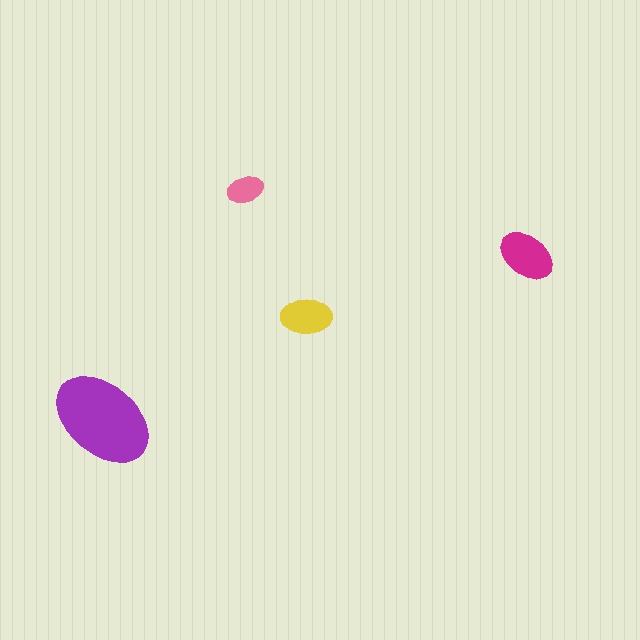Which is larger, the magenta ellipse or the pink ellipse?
The magenta one.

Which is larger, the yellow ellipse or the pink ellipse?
The yellow one.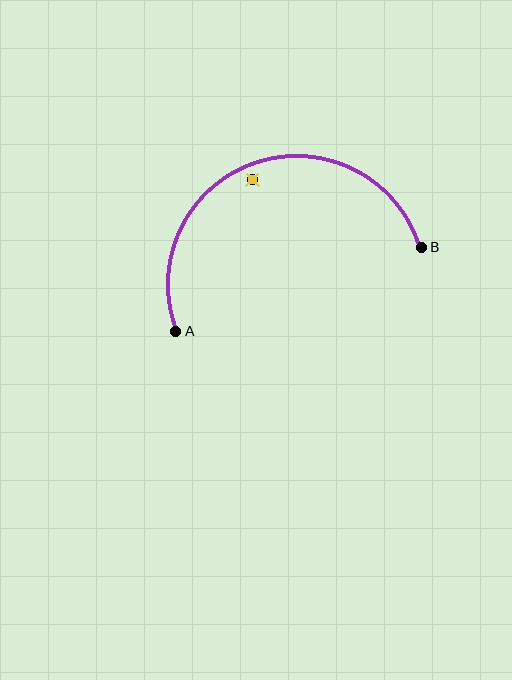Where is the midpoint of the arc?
The arc midpoint is the point on the curve farthest from the straight line joining A and B. It sits above that line.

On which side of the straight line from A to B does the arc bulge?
The arc bulges above the straight line connecting A and B.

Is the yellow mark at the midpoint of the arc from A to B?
No — the yellow mark does not lie on the arc at all. It sits slightly inside the curve.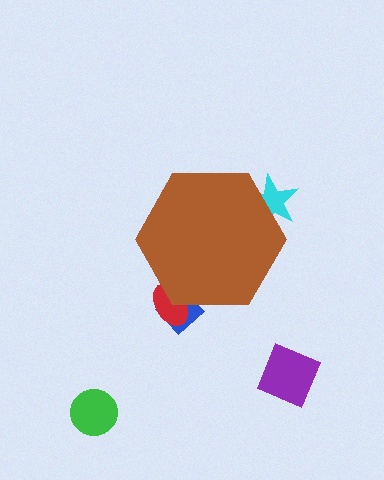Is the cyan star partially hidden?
Yes, the cyan star is partially hidden behind the brown hexagon.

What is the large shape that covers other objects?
A brown hexagon.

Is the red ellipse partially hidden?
Yes, the red ellipse is partially hidden behind the brown hexagon.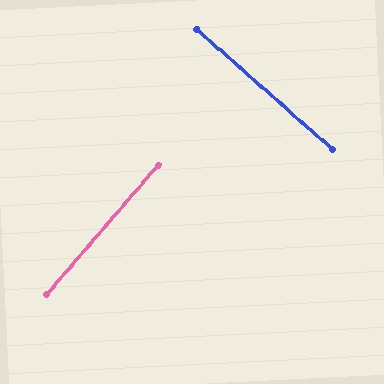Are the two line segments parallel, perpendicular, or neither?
Perpendicular — they meet at approximately 90°.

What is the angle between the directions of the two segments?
Approximately 90 degrees.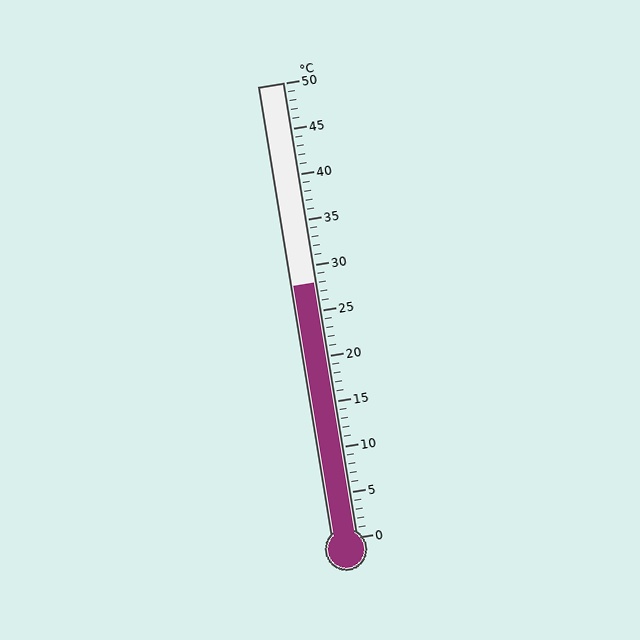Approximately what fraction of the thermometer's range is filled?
The thermometer is filled to approximately 55% of its range.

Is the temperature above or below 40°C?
The temperature is below 40°C.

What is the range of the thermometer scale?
The thermometer scale ranges from 0°C to 50°C.